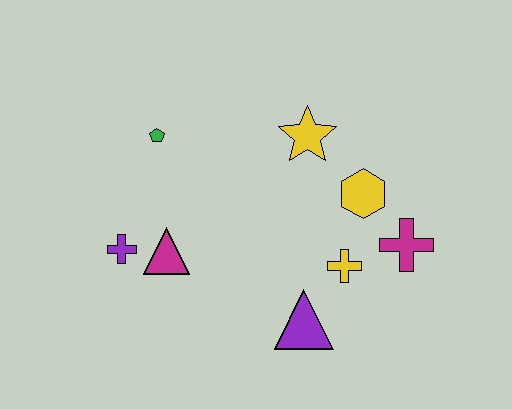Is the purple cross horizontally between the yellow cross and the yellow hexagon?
No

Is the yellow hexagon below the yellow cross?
No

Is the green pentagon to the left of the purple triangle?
Yes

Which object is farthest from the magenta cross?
The purple cross is farthest from the magenta cross.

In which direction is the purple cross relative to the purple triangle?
The purple cross is to the left of the purple triangle.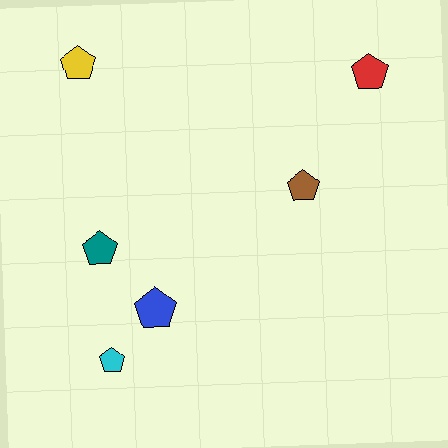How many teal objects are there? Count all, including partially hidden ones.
There is 1 teal object.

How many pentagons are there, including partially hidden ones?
There are 6 pentagons.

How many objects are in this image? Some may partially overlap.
There are 6 objects.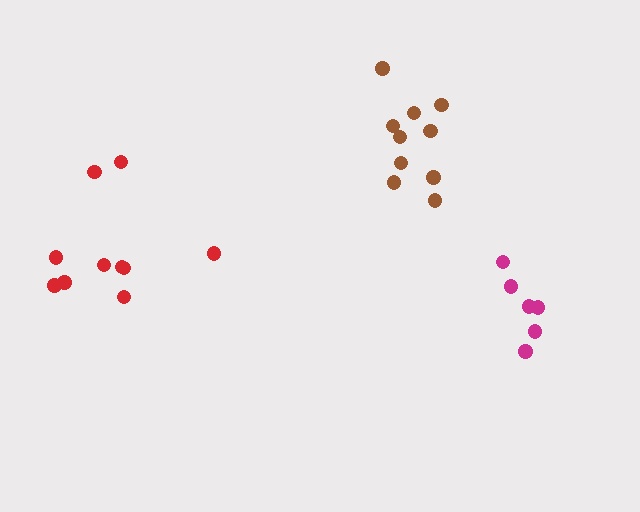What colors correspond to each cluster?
The clusters are colored: magenta, red, brown.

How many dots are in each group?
Group 1: 6 dots, Group 2: 10 dots, Group 3: 10 dots (26 total).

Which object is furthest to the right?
The magenta cluster is rightmost.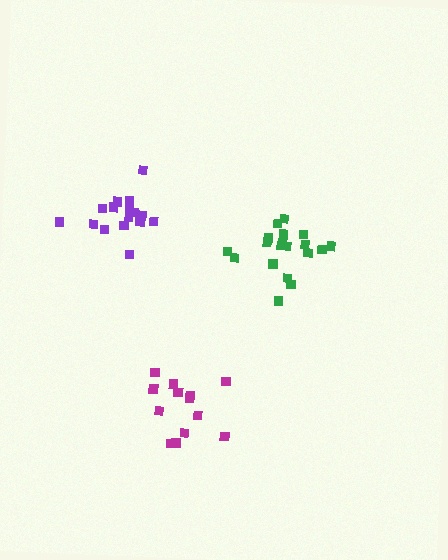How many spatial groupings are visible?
There are 3 spatial groupings.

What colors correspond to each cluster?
The clusters are colored: green, purple, magenta.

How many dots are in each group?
Group 1: 19 dots, Group 2: 17 dots, Group 3: 13 dots (49 total).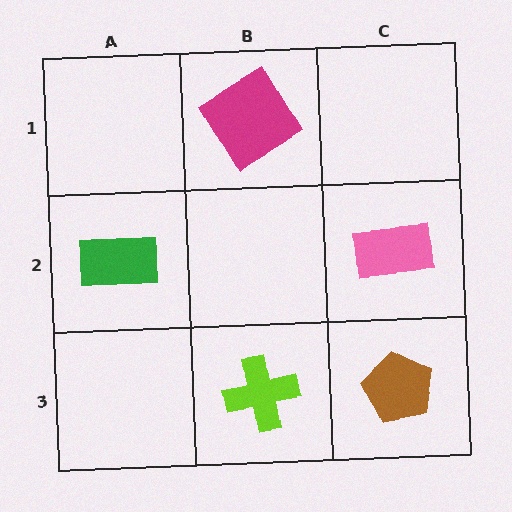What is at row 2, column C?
A pink rectangle.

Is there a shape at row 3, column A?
No, that cell is empty.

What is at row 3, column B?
A lime cross.